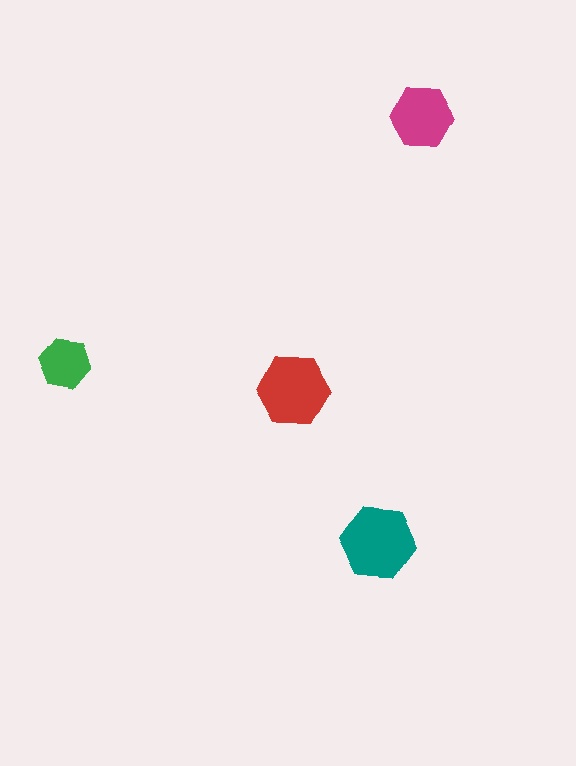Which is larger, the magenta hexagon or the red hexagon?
The red one.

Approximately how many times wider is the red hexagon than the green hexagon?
About 1.5 times wider.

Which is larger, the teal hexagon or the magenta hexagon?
The teal one.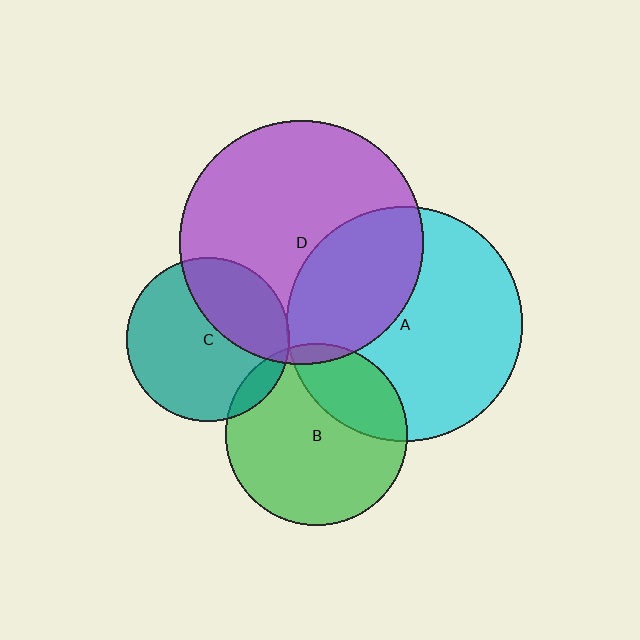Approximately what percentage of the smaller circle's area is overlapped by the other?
Approximately 5%.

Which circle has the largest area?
Circle D (purple).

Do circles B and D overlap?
Yes.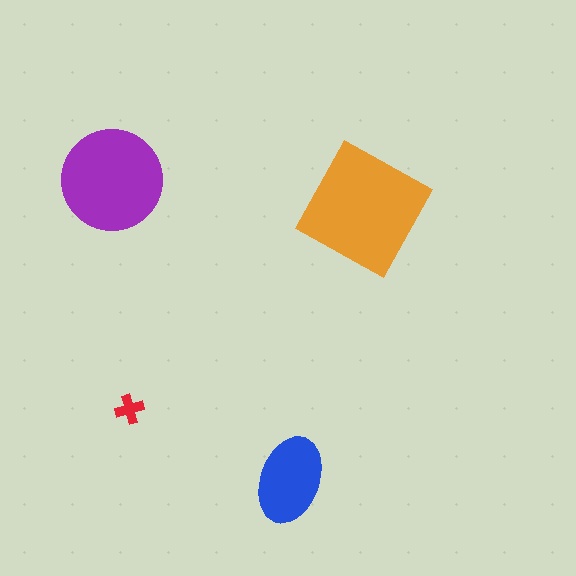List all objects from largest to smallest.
The orange square, the purple circle, the blue ellipse, the red cross.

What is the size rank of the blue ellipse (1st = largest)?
3rd.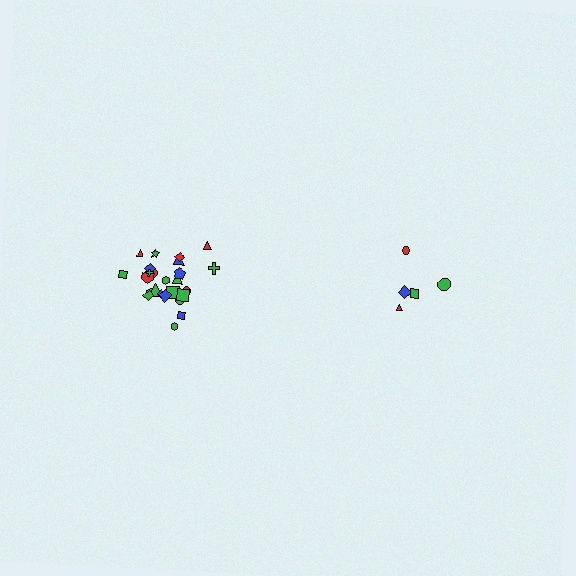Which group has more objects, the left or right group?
The left group.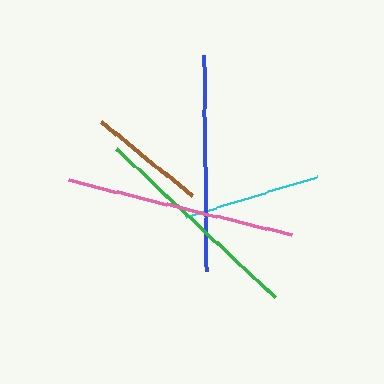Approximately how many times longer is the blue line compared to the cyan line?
The blue line is approximately 1.6 times the length of the cyan line.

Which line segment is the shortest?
The brown line is the shortest at approximately 117 pixels.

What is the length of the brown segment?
The brown segment is approximately 117 pixels long.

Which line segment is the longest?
The pink line is the longest at approximately 229 pixels.